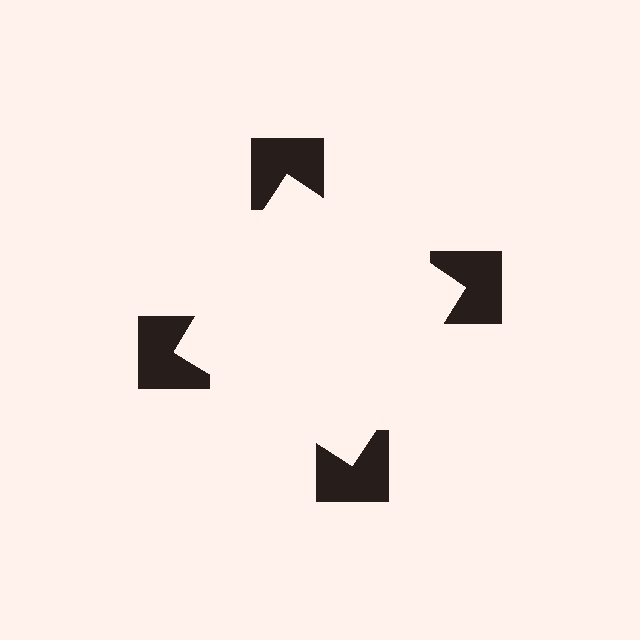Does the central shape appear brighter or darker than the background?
It typically appears slightly brighter than the background, even though no actual brightness change is drawn.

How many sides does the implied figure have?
4 sides.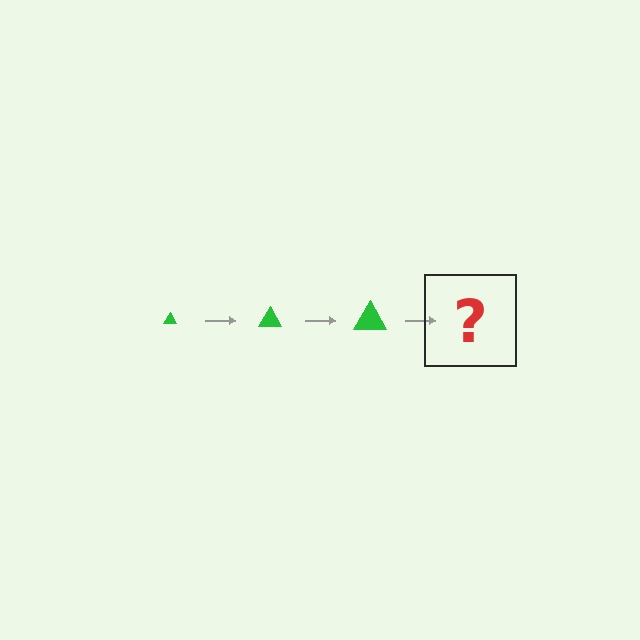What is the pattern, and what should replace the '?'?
The pattern is that the triangle gets progressively larger each step. The '?' should be a green triangle, larger than the previous one.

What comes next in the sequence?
The next element should be a green triangle, larger than the previous one.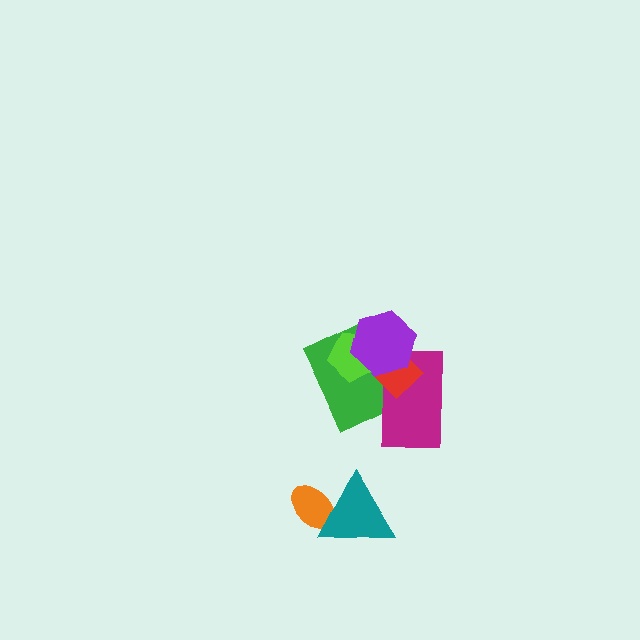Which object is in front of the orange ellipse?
The teal triangle is in front of the orange ellipse.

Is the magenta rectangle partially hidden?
Yes, it is partially covered by another shape.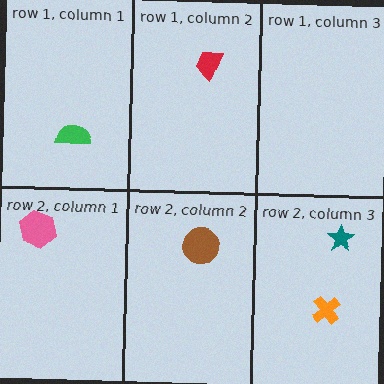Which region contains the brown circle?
The row 2, column 2 region.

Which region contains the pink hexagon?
The row 2, column 1 region.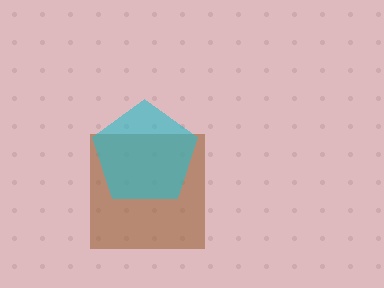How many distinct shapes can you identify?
There are 2 distinct shapes: a brown square, a cyan pentagon.